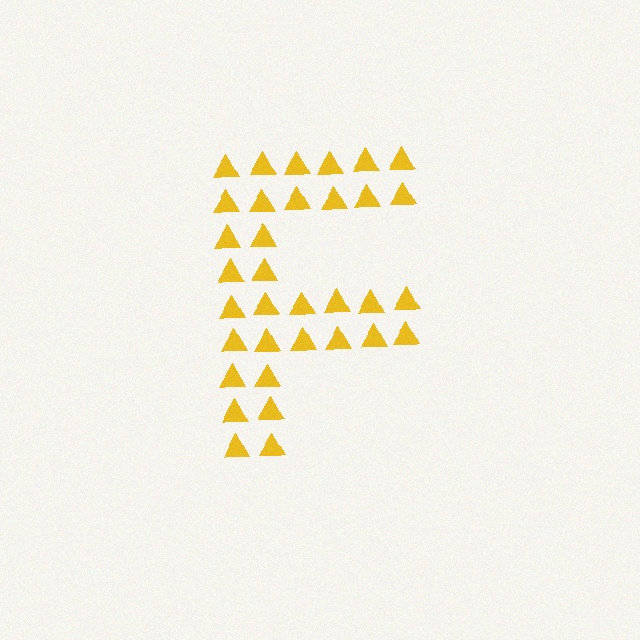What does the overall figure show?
The overall figure shows the letter F.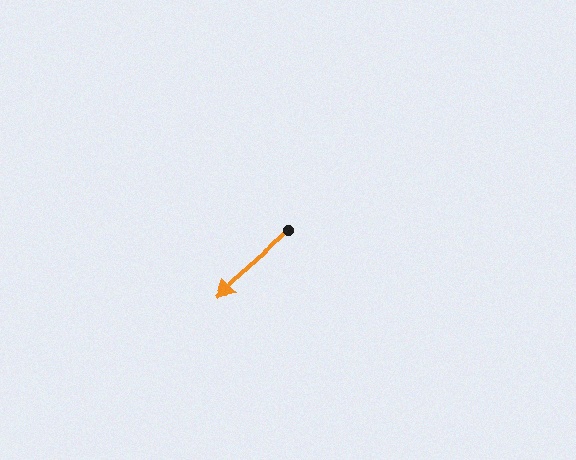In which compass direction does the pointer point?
Southwest.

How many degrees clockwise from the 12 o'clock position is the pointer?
Approximately 228 degrees.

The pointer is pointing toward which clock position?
Roughly 8 o'clock.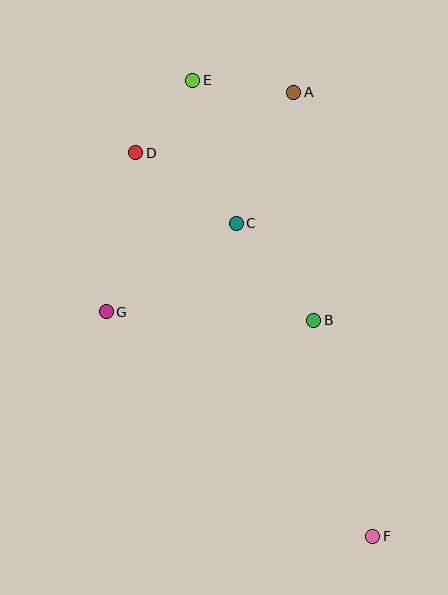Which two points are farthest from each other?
Points E and F are farthest from each other.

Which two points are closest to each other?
Points D and E are closest to each other.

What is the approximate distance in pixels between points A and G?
The distance between A and G is approximately 289 pixels.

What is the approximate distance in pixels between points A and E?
The distance between A and E is approximately 102 pixels.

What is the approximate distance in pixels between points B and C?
The distance between B and C is approximately 124 pixels.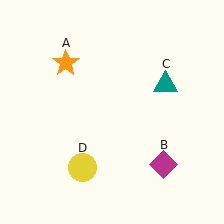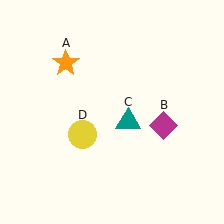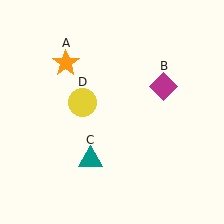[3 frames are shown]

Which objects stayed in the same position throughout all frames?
Orange star (object A) remained stationary.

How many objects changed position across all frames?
3 objects changed position: magenta diamond (object B), teal triangle (object C), yellow circle (object D).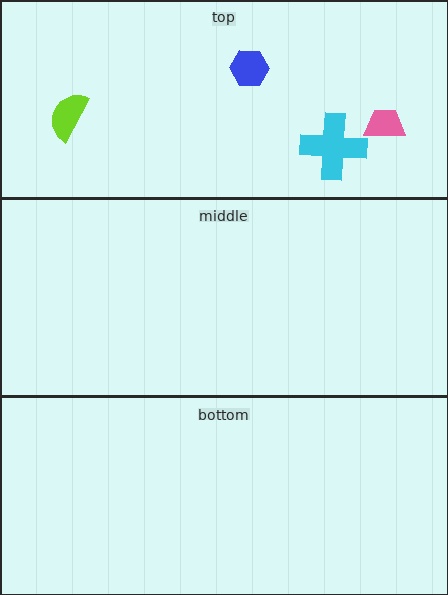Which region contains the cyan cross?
The top region.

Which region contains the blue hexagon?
The top region.